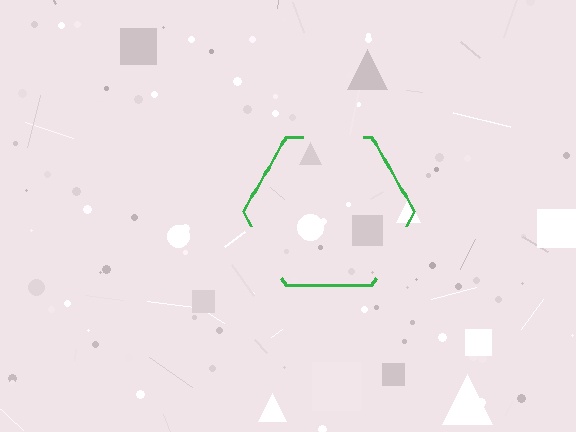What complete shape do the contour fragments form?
The contour fragments form a hexagon.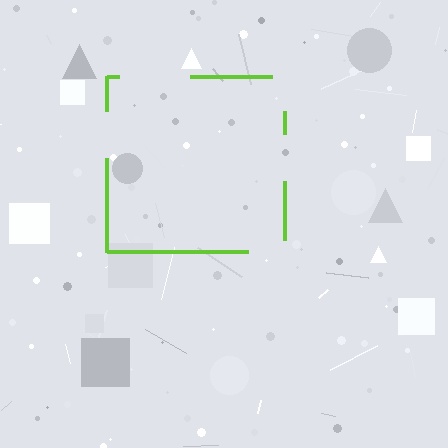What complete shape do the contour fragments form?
The contour fragments form a square.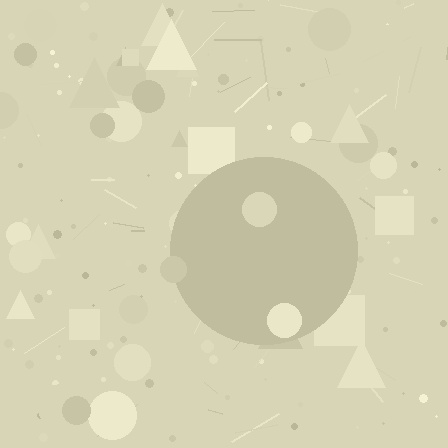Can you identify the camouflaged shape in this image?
The camouflaged shape is a circle.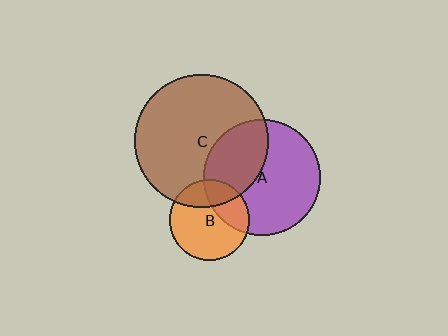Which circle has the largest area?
Circle C (brown).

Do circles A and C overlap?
Yes.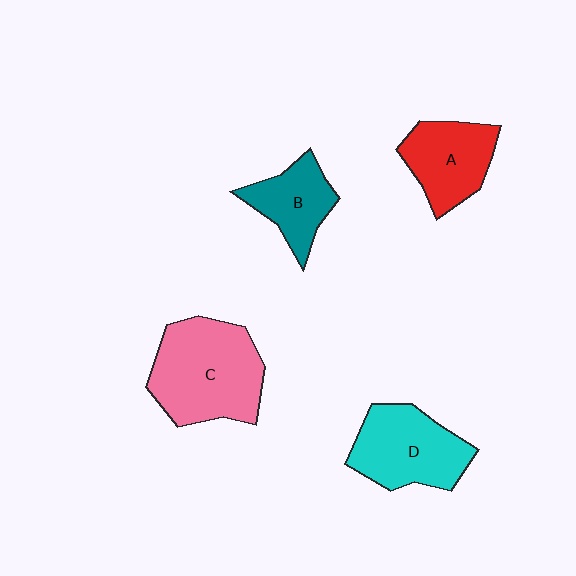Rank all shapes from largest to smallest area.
From largest to smallest: C (pink), D (cyan), A (red), B (teal).